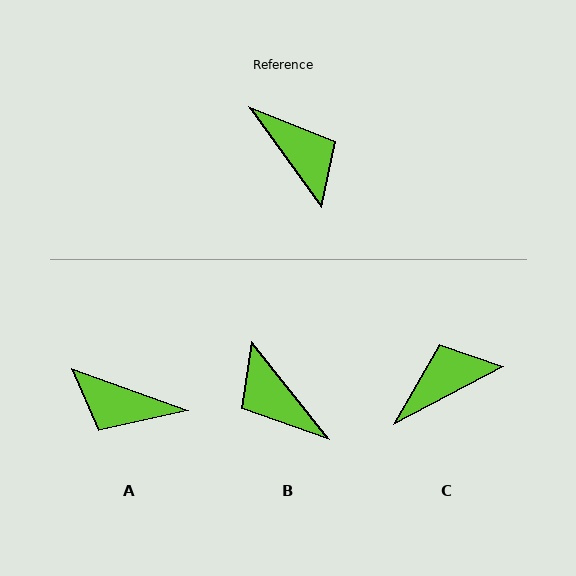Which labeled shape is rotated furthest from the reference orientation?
B, about 178 degrees away.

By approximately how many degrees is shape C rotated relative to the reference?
Approximately 82 degrees counter-clockwise.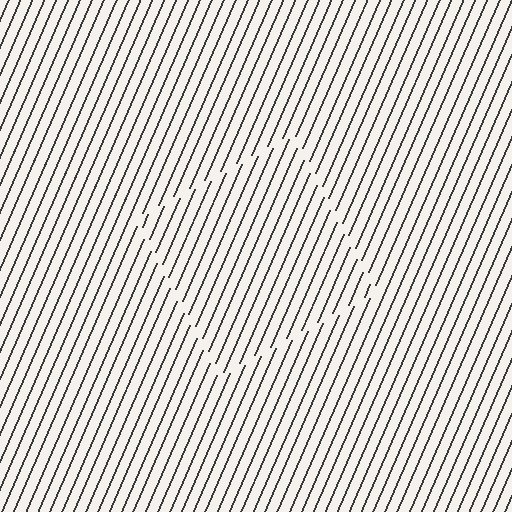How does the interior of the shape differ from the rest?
The interior of the shape contains the same grating, shifted by half a period — the contour is defined by the phase discontinuity where line-ends from the inner and outer gratings abut.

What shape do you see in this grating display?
An illusory square. The interior of the shape contains the same grating, shifted by half a period — the contour is defined by the phase discontinuity where line-ends from the inner and outer gratings abut.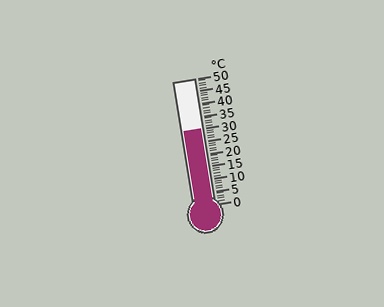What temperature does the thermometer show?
The thermometer shows approximately 30°C.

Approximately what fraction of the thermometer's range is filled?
The thermometer is filled to approximately 60% of its range.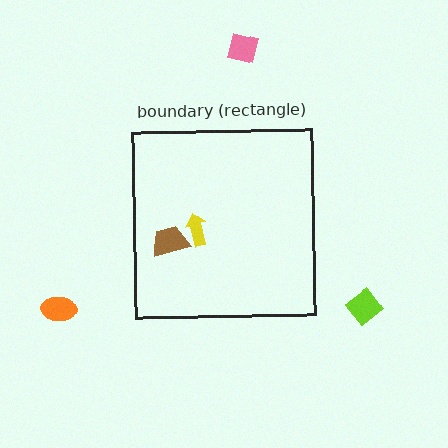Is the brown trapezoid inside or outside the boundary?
Inside.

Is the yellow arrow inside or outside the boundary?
Inside.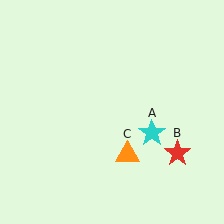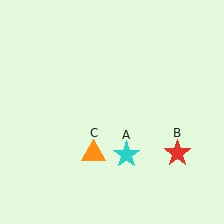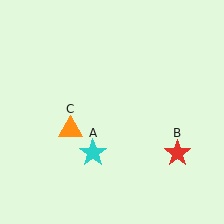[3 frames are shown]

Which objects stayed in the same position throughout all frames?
Red star (object B) remained stationary.